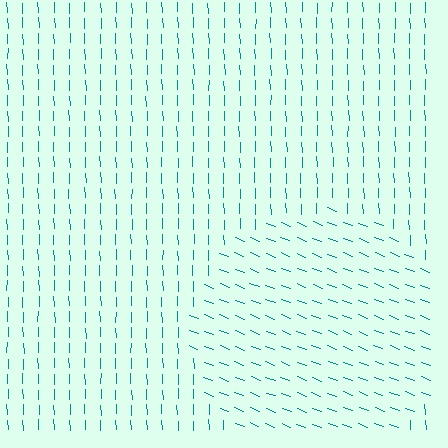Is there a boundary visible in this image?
Yes, there is a texture boundary formed by a change in line orientation.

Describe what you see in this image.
The image is filled with small teal line segments. A circle region in the image has lines oriented differently from the surrounding lines, creating a visible texture boundary.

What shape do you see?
I see a circle.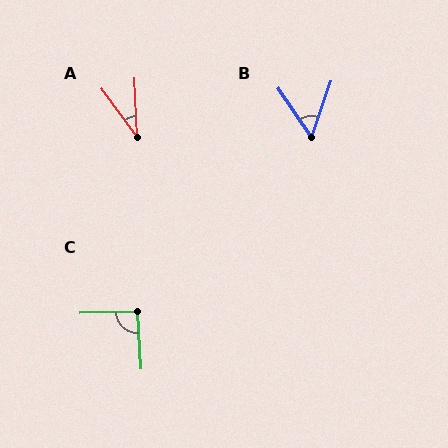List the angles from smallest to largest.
A (34°), B (54°), C (92°).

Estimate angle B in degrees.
Approximately 54 degrees.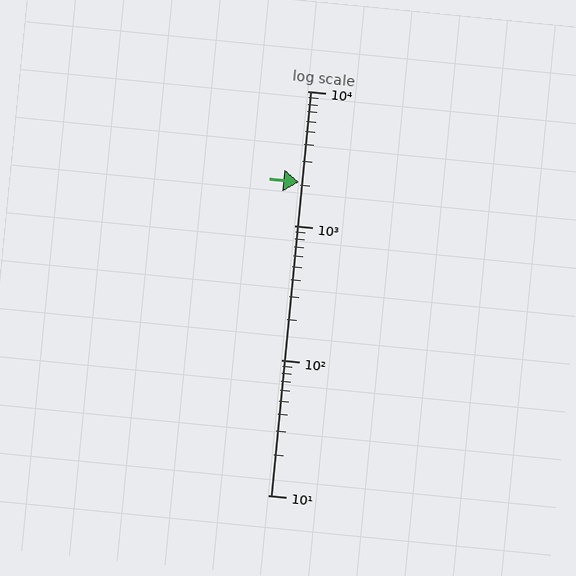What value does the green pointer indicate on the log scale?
The pointer indicates approximately 2100.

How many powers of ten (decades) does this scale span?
The scale spans 3 decades, from 10 to 10000.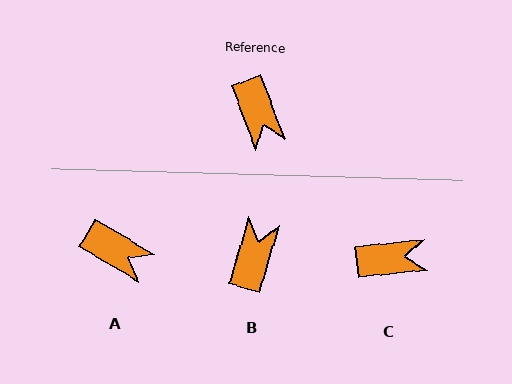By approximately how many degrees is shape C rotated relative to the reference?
Approximately 76 degrees counter-clockwise.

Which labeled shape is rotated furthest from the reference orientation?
B, about 143 degrees away.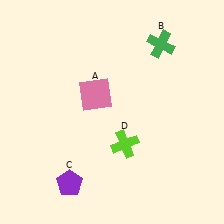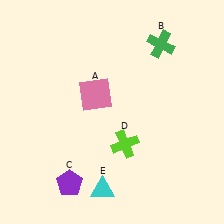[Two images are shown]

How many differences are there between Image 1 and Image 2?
There is 1 difference between the two images.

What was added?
A cyan triangle (E) was added in Image 2.